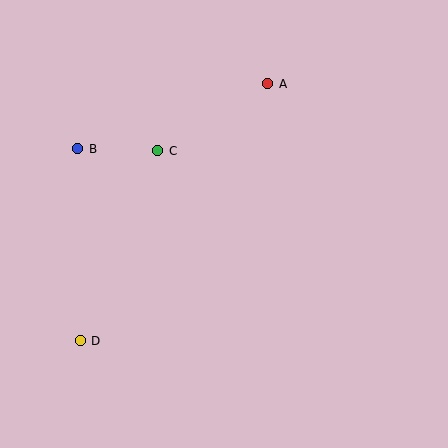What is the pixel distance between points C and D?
The distance between C and D is 205 pixels.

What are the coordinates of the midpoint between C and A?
The midpoint between C and A is at (213, 117).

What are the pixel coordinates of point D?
Point D is at (80, 341).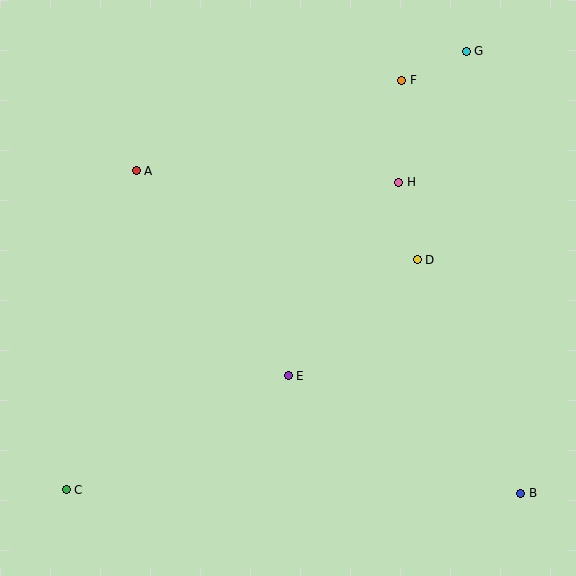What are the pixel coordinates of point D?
Point D is at (417, 260).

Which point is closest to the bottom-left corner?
Point C is closest to the bottom-left corner.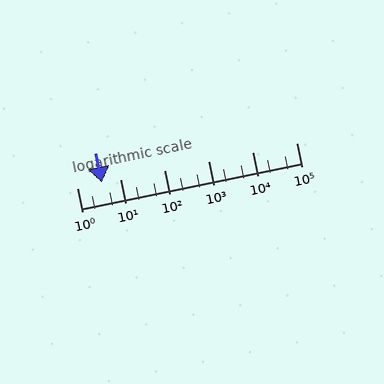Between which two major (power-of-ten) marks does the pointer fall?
The pointer is between 1 and 10.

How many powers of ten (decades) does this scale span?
The scale spans 5 decades, from 1 to 100000.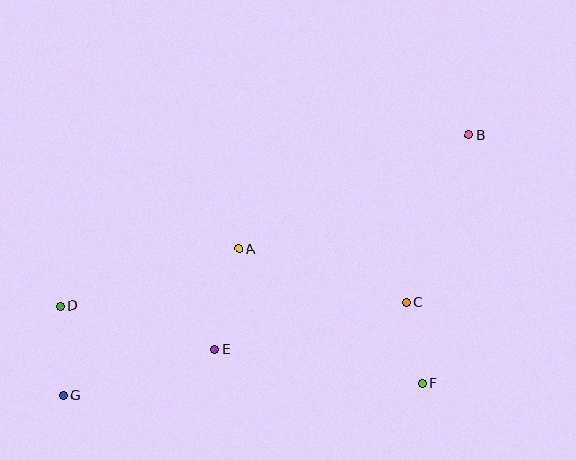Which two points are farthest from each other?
Points B and G are farthest from each other.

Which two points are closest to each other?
Points C and F are closest to each other.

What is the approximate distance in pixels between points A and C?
The distance between A and C is approximately 175 pixels.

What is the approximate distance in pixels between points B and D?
The distance between B and D is approximately 443 pixels.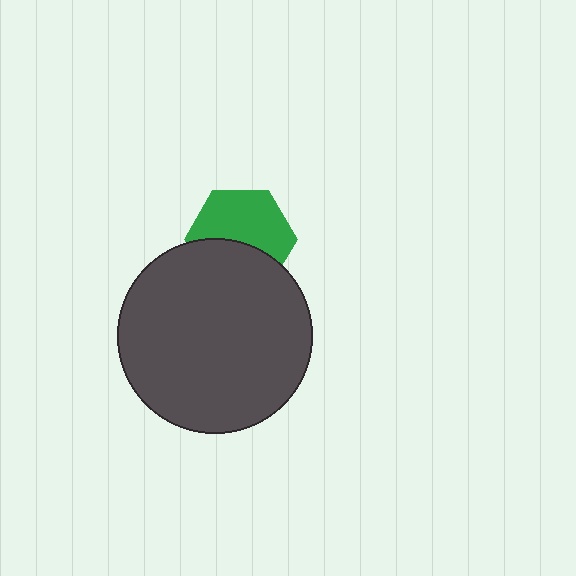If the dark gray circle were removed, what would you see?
You would see the complete green hexagon.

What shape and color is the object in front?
The object in front is a dark gray circle.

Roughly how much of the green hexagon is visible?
About half of it is visible (roughly 59%).